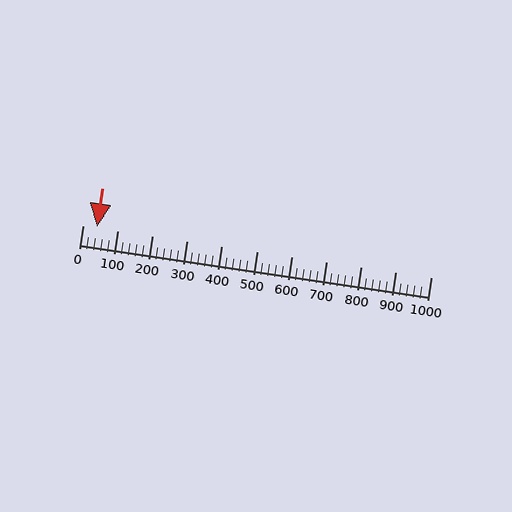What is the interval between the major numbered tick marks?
The major tick marks are spaced 100 units apart.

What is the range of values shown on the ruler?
The ruler shows values from 0 to 1000.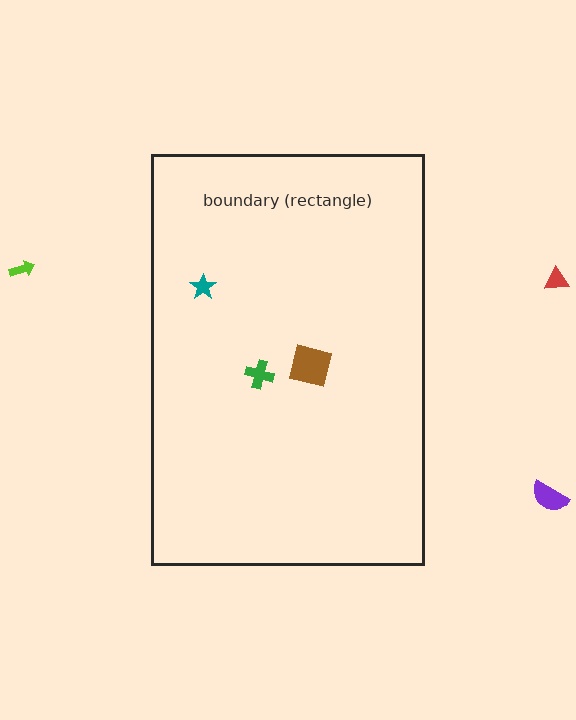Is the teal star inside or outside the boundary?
Inside.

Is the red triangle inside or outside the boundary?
Outside.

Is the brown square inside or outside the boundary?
Inside.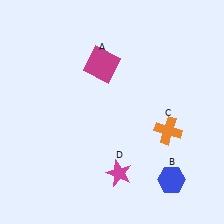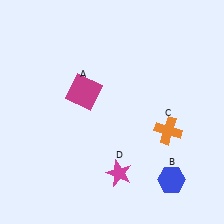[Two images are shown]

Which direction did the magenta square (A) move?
The magenta square (A) moved down.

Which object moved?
The magenta square (A) moved down.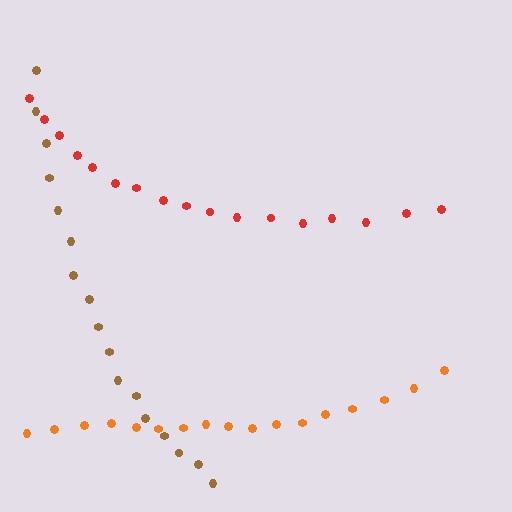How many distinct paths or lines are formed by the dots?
There are 3 distinct paths.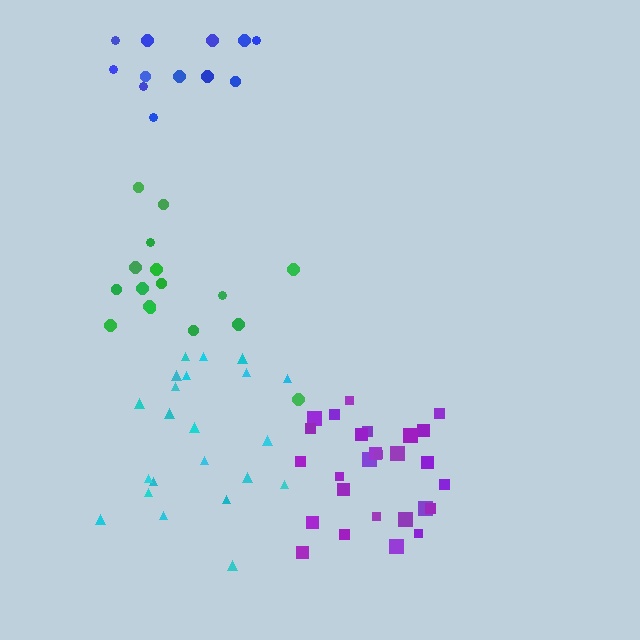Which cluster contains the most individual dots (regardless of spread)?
Purple (27).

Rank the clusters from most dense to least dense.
purple, blue, cyan, green.